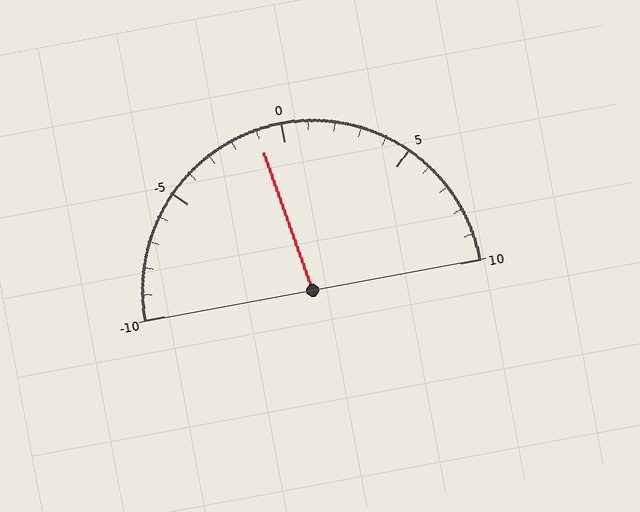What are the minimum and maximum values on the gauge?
The gauge ranges from -10 to 10.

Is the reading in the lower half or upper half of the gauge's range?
The reading is in the lower half of the range (-10 to 10).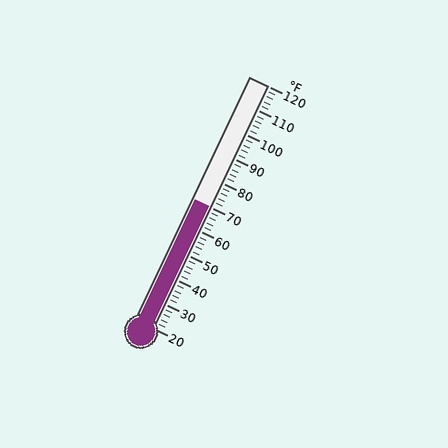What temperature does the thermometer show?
The thermometer shows approximately 70°F.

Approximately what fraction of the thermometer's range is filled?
The thermometer is filled to approximately 50% of its range.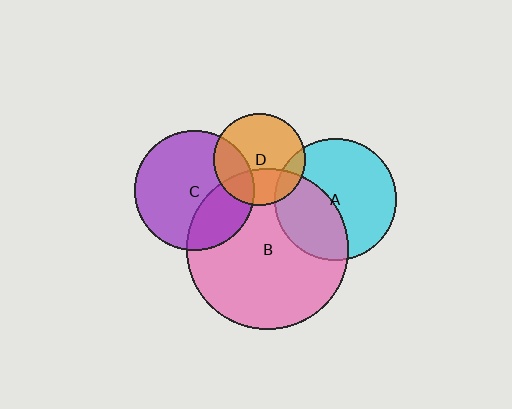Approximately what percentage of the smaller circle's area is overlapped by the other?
Approximately 30%.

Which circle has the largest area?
Circle B (pink).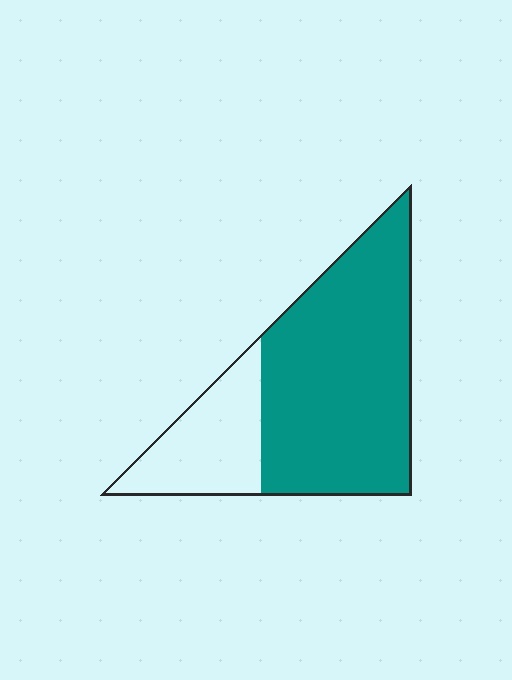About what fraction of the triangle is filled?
About three quarters (3/4).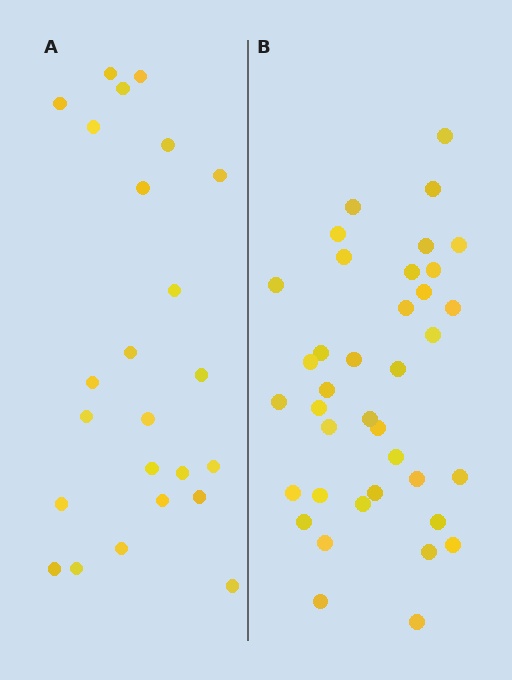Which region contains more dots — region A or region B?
Region B (the right region) has more dots.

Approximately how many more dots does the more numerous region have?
Region B has approximately 15 more dots than region A.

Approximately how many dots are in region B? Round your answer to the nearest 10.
About 40 dots. (The exact count is 38, which rounds to 40.)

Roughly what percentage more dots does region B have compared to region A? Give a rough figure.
About 60% more.